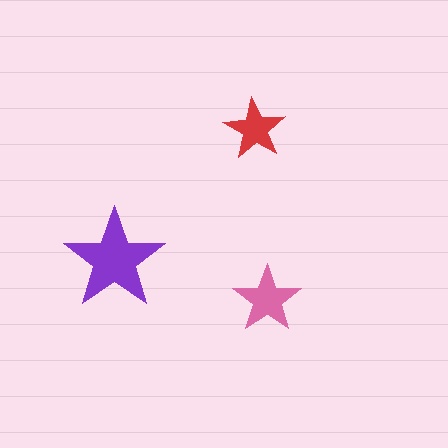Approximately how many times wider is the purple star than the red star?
About 1.5 times wider.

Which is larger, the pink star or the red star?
The pink one.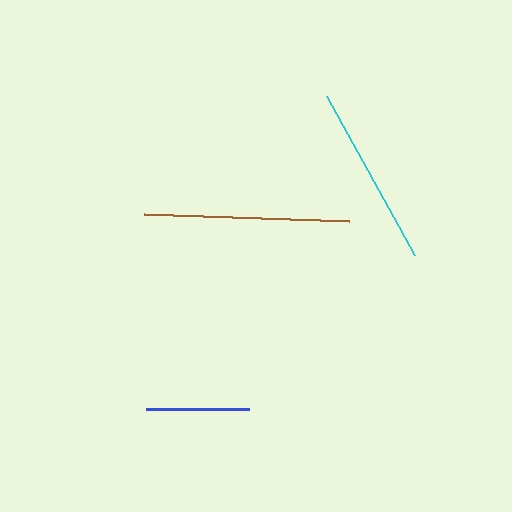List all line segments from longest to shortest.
From longest to shortest: brown, cyan, blue.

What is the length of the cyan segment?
The cyan segment is approximately 182 pixels long.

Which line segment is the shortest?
The blue line is the shortest at approximately 103 pixels.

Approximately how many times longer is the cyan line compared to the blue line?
The cyan line is approximately 1.8 times the length of the blue line.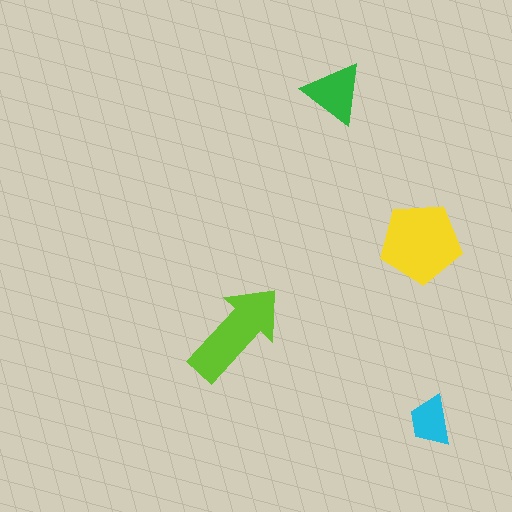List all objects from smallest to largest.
The cyan trapezoid, the green triangle, the lime arrow, the yellow pentagon.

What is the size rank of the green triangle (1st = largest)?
3rd.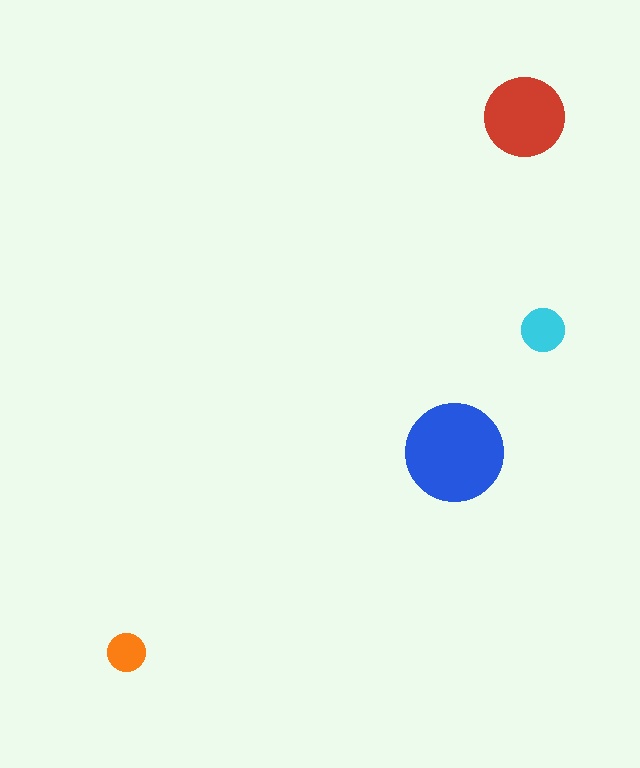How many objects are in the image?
There are 4 objects in the image.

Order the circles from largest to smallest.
the blue one, the red one, the cyan one, the orange one.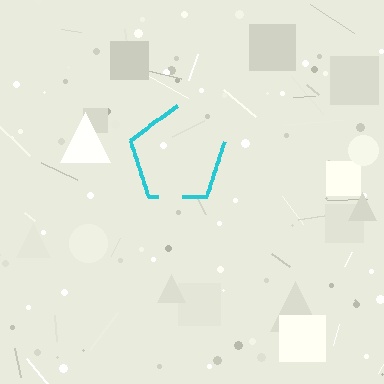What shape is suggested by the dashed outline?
The dashed outline suggests a pentagon.